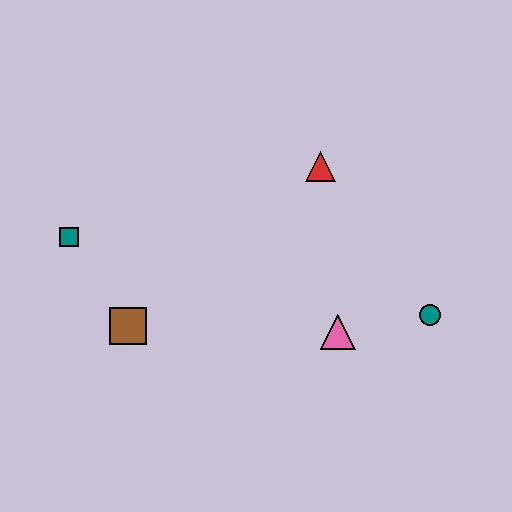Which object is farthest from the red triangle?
The teal square is farthest from the red triangle.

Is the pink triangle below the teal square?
Yes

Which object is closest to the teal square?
The brown square is closest to the teal square.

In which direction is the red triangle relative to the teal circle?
The red triangle is above the teal circle.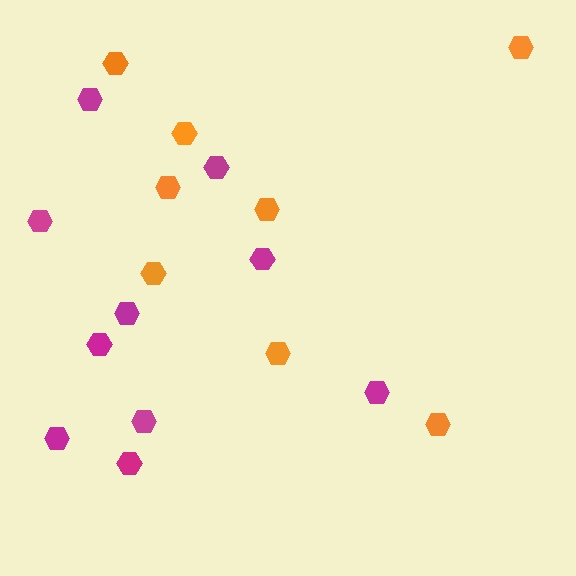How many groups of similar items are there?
There are 2 groups: one group of magenta hexagons (10) and one group of orange hexagons (8).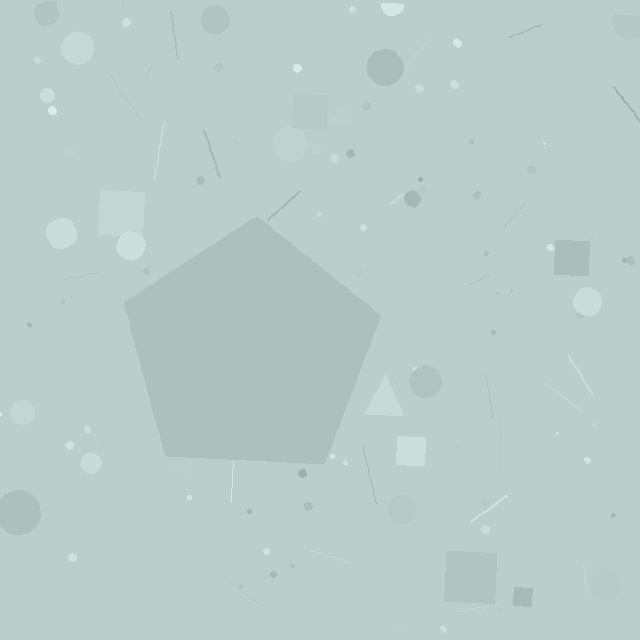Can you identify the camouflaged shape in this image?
The camouflaged shape is a pentagon.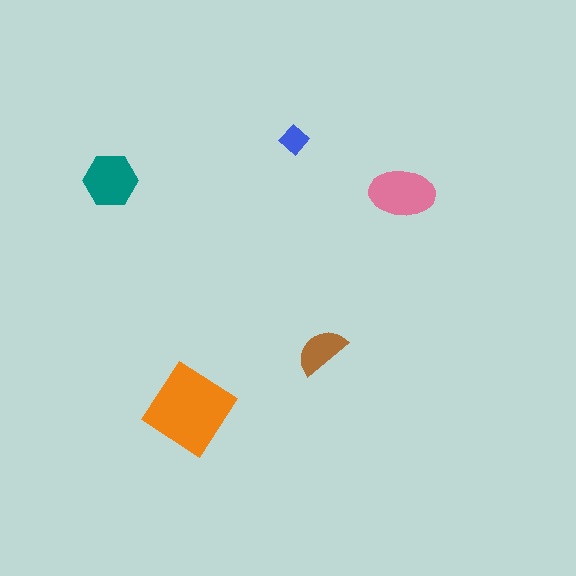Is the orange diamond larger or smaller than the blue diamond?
Larger.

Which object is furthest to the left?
The teal hexagon is leftmost.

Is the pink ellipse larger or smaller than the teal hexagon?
Larger.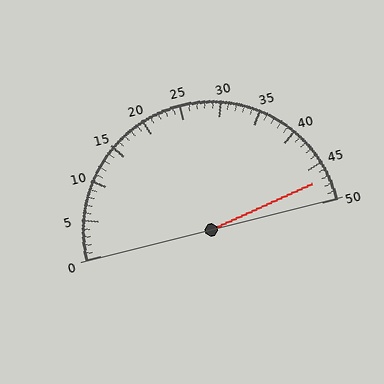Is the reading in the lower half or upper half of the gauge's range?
The reading is in the upper half of the range (0 to 50).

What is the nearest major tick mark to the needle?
The nearest major tick mark is 45.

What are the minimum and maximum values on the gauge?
The gauge ranges from 0 to 50.